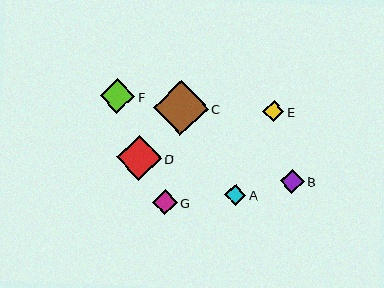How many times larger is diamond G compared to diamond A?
Diamond G is approximately 1.1 times the size of diamond A.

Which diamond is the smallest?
Diamond E is the smallest with a size of approximately 21 pixels.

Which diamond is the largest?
Diamond C is the largest with a size of approximately 55 pixels.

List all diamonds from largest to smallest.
From largest to smallest: C, D, F, G, B, A, E.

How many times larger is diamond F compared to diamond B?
Diamond F is approximately 1.5 times the size of diamond B.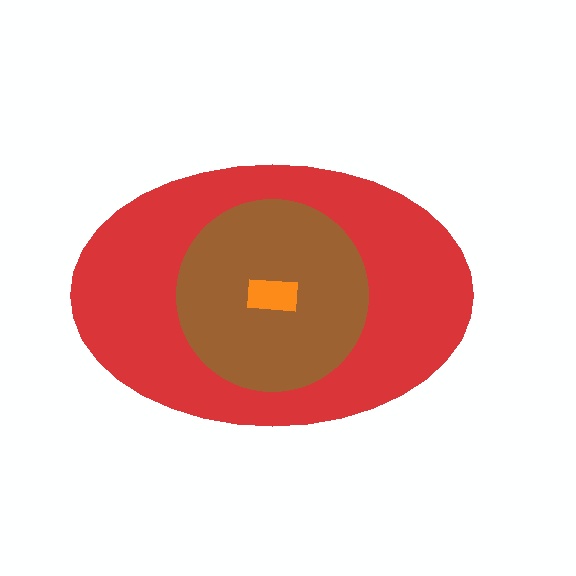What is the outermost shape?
The red ellipse.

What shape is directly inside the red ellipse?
The brown circle.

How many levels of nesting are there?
3.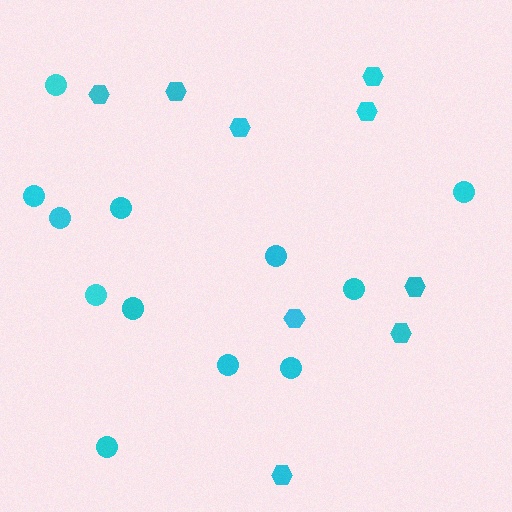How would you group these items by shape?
There are 2 groups: one group of circles (12) and one group of hexagons (9).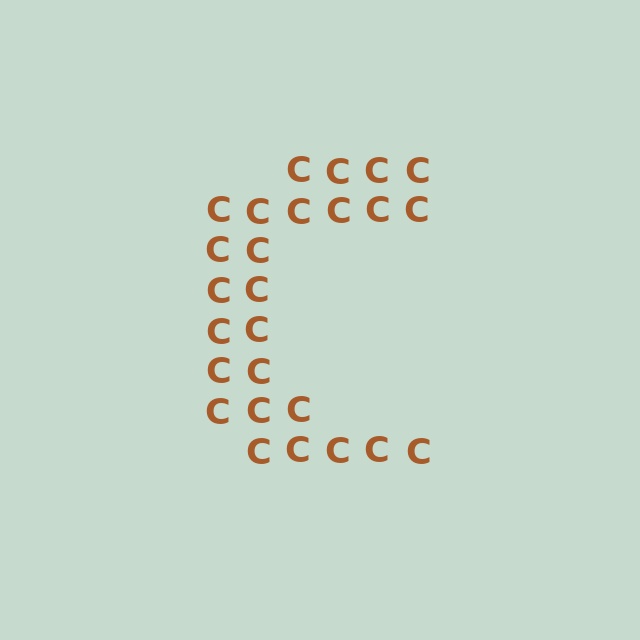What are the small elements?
The small elements are letter C's.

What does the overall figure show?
The overall figure shows the letter C.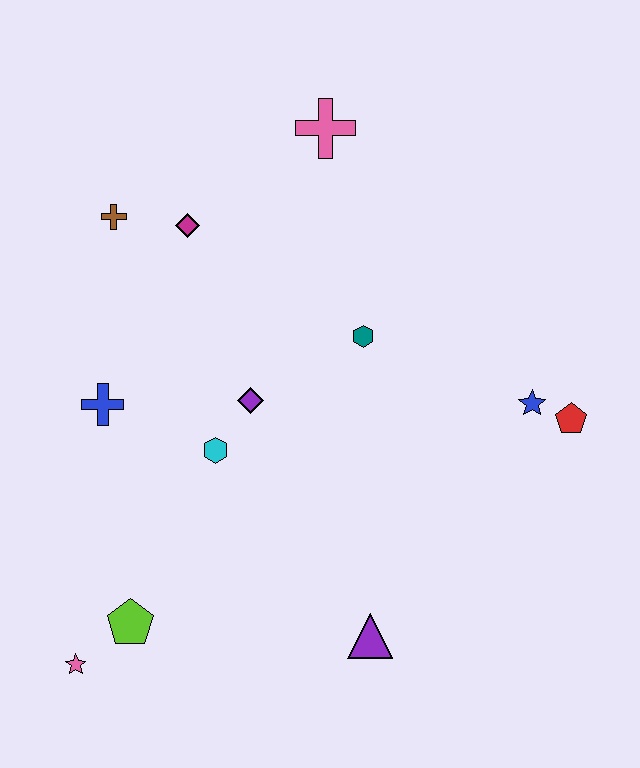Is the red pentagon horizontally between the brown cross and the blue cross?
No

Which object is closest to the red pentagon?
The blue star is closest to the red pentagon.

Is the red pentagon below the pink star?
No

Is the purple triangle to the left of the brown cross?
No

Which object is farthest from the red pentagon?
The pink star is farthest from the red pentagon.